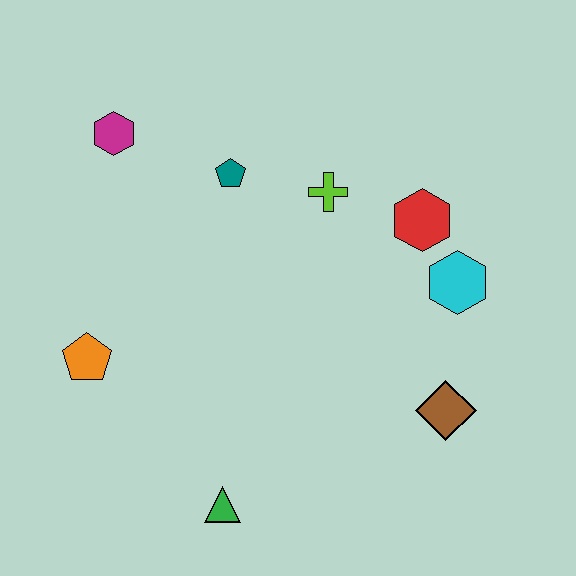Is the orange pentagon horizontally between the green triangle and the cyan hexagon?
No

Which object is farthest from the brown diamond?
The magenta hexagon is farthest from the brown diamond.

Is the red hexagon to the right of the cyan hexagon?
No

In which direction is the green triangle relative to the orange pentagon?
The green triangle is below the orange pentagon.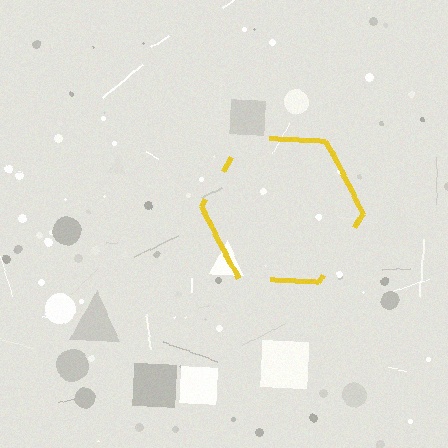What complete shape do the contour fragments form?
The contour fragments form a hexagon.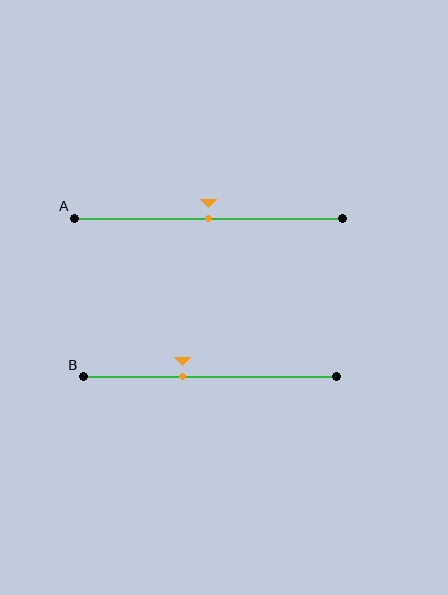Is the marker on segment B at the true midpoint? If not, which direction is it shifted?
No, the marker on segment B is shifted to the left by about 11% of the segment length.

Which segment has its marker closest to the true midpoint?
Segment A has its marker closest to the true midpoint.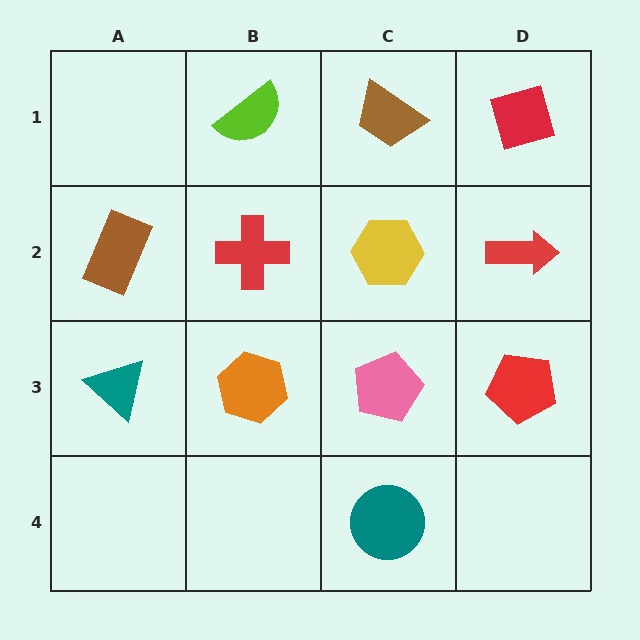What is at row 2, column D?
A red arrow.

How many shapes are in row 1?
3 shapes.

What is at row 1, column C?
A brown trapezoid.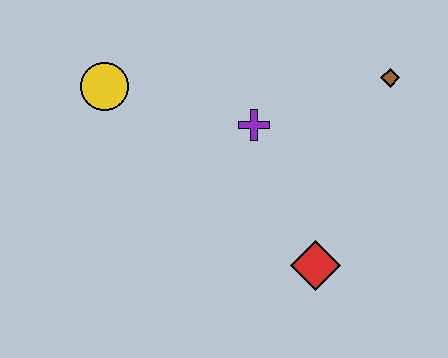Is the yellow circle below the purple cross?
No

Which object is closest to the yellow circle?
The purple cross is closest to the yellow circle.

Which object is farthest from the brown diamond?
The yellow circle is farthest from the brown diamond.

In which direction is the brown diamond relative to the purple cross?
The brown diamond is to the right of the purple cross.